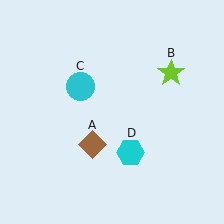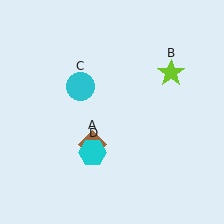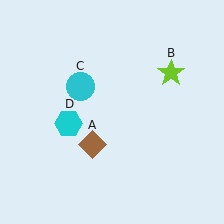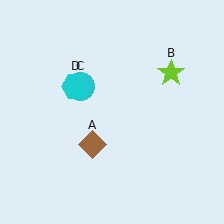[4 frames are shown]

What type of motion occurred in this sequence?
The cyan hexagon (object D) rotated clockwise around the center of the scene.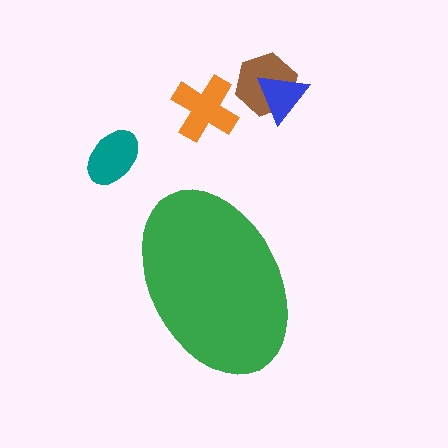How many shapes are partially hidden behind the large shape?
0 shapes are partially hidden.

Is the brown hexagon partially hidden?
No, the brown hexagon is fully visible.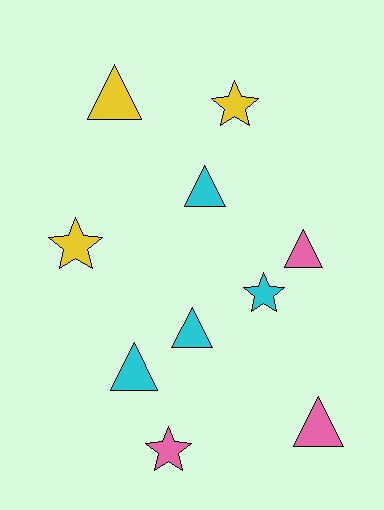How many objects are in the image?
There are 10 objects.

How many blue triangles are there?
There are no blue triangles.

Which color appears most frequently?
Cyan, with 4 objects.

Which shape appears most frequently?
Triangle, with 6 objects.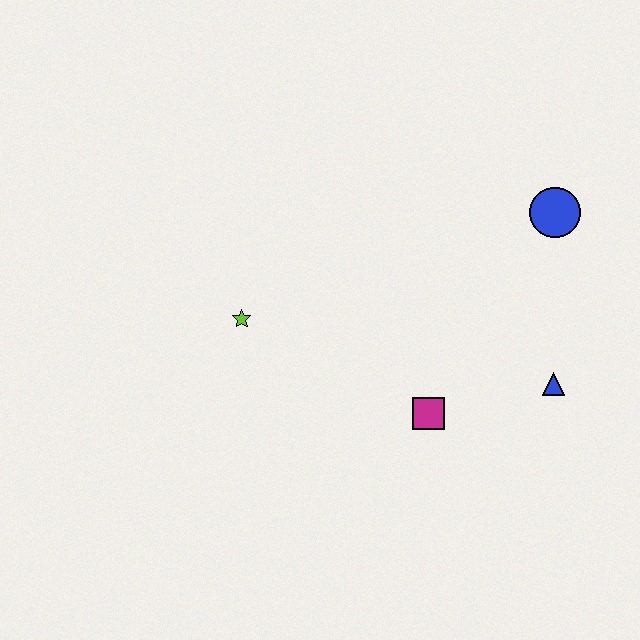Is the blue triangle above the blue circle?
No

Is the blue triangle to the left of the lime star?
No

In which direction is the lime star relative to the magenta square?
The lime star is to the left of the magenta square.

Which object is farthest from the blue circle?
The lime star is farthest from the blue circle.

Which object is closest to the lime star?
The magenta square is closest to the lime star.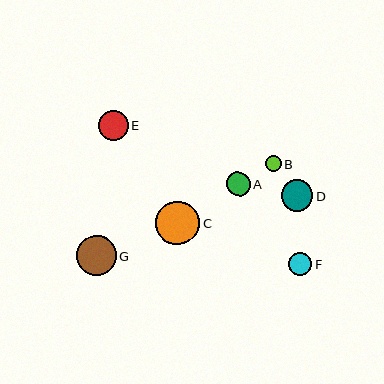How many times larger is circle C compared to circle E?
Circle C is approximately 1.5 times the size of circle E.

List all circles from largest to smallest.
From largest to smallest: C, G, D, E, A, F, B.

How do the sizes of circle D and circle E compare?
Circle D and circle E are approximately the same size.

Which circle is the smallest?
Circle B is the smallest with a size of approximately 16 pixels.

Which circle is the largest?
Circle C is the largest with a size of approximately 44 pixels.